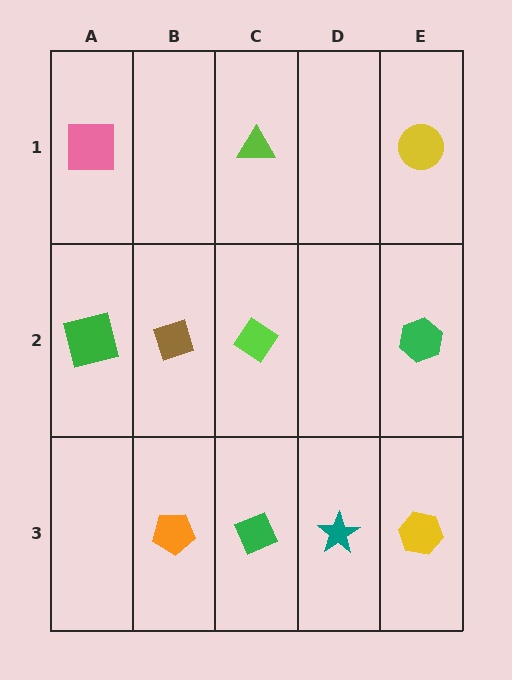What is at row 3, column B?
An orange pentagon.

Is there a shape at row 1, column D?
No, that cell is empty.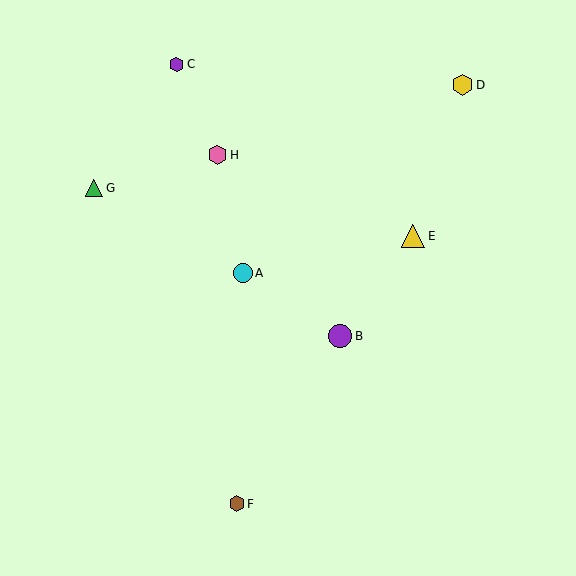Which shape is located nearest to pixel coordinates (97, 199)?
The green triangle (labeled G) at (94, 188) is nearest to that location.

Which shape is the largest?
The yellow triangle (labeled E) is the largest.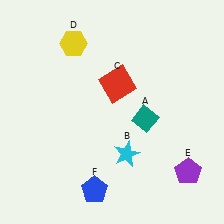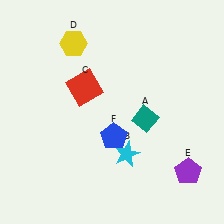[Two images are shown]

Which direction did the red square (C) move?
The red square (C) moved left.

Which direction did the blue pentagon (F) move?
The blue pentagon (F) moved up.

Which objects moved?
The objects that moved are: the red square (C), the blue pentagon (F).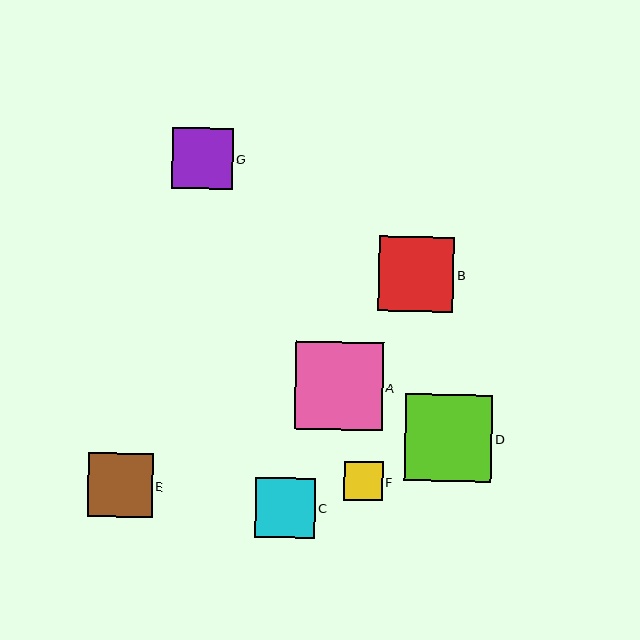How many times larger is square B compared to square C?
Square B is approximately 1.3 times the size of square C.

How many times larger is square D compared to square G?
Square D is approximately 1.4 times the size of square G.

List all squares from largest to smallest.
From largest to smallest: A, D, B, E, G, C, F.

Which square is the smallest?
Square F is the smallest with a size of approximately 38 pixels.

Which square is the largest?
Square A is the largest with a size of approximately 88 pixels.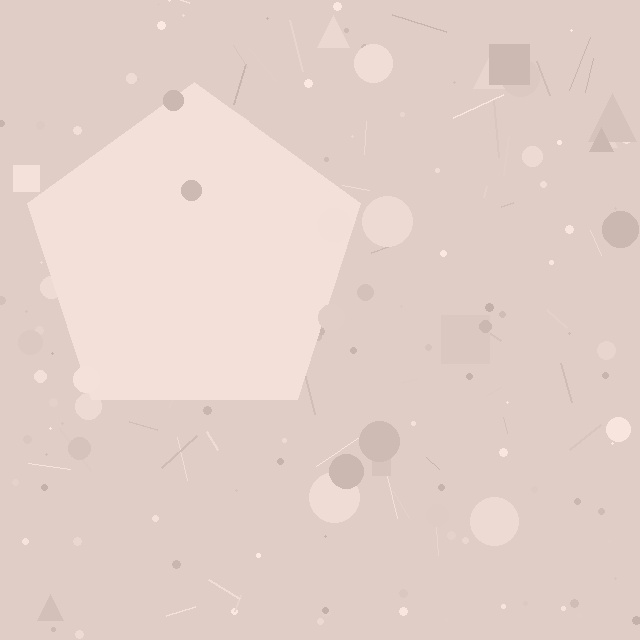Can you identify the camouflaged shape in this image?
The camouflaged shape is a pentagon.